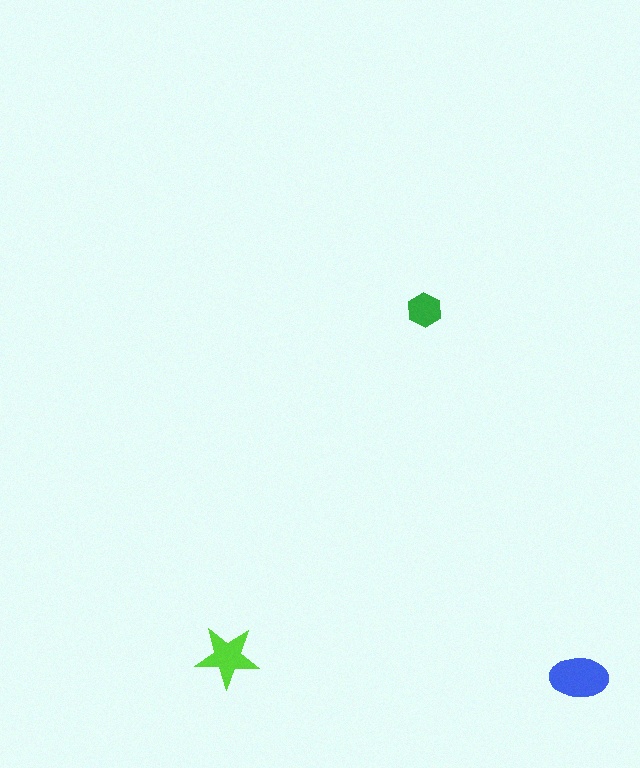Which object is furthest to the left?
The lime star is leftmost.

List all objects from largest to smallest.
The blue ellipse, the lime star, the green hexagon.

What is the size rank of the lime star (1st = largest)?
2nd.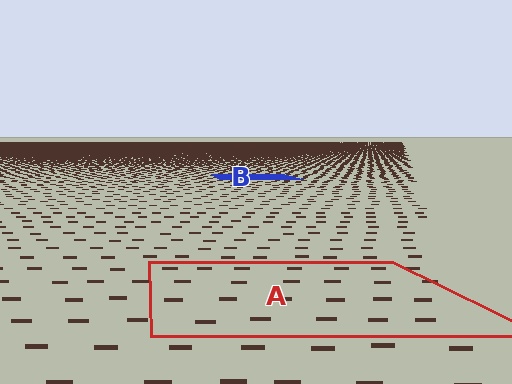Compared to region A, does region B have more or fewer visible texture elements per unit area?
Region B has more texture elements per unit area — they are packed more densely because it is farther away.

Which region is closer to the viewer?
Region A is closer. The texture elements there are larger and more spread out.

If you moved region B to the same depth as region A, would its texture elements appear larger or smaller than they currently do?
They would appear larger. At a closer depth, the same texture elements are projected at a bigger on-screen size.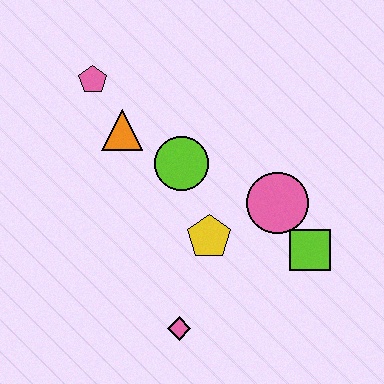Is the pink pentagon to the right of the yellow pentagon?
No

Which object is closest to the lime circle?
The orange triangle is closest to the lime circle.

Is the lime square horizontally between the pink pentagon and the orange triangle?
No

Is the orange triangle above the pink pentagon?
No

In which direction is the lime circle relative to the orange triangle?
The lime circle is to the right of the orange triangle.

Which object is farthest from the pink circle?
The pink pentagon is farthest from the pink circle.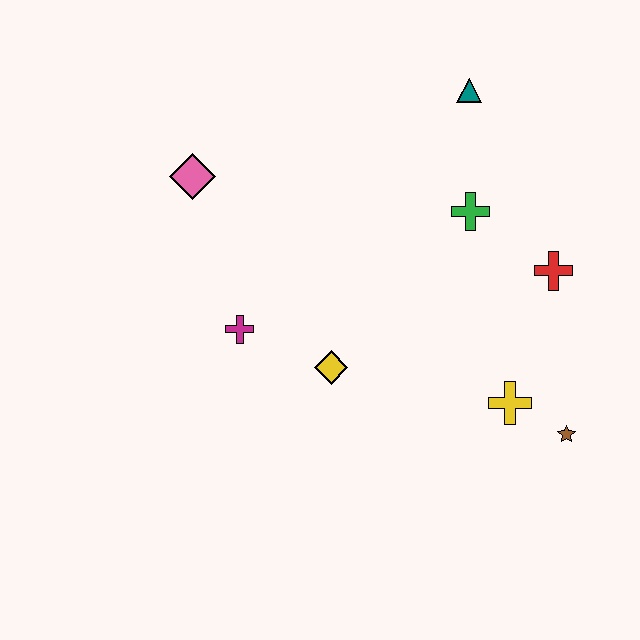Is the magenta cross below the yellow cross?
No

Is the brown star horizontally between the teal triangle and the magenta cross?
No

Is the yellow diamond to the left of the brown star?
Yes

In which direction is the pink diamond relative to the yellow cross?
The pink diamond is to the left of the yellow cross.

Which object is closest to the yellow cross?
The brown star is closest to the yellow cross.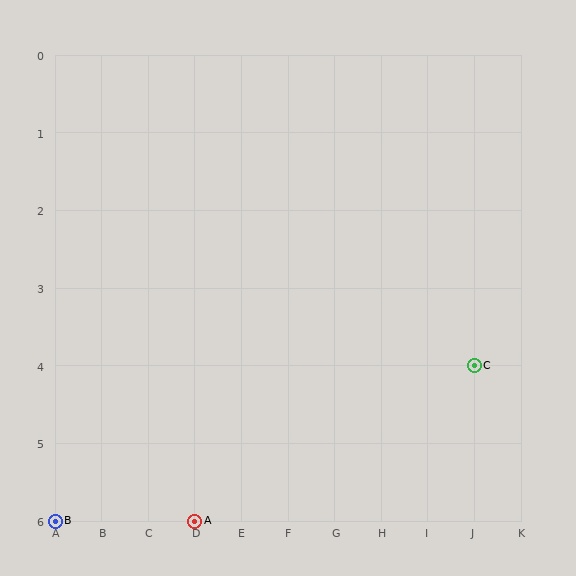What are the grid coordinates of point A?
Point A is at grid coordinates (D, 6).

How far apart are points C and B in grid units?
Points C and B are 9 columns and 2 rows apart (about 9.2 grid units diagonally).